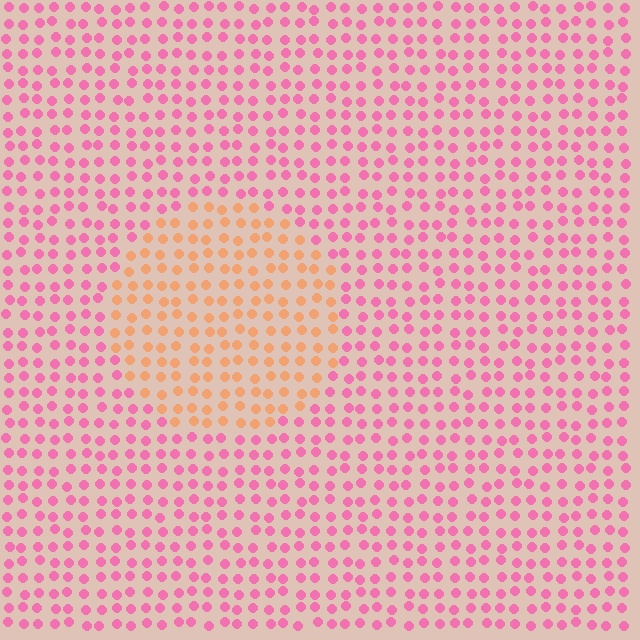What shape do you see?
I see a circle.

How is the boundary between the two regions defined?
The boundary is defined purely by a slight shift in hue (about 52 degrees). Spacing, size, and orientation are identical on both sides.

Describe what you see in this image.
The image is filled with small pink elements in a uniform arrangement. A circle-shaped region is visible where the elements are tinted to a slightly different hue, forming a subtle color boundary.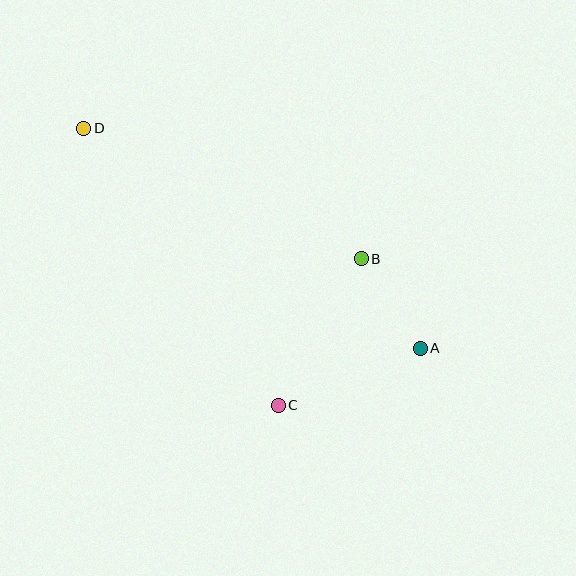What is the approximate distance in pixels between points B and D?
The distance between B and D is approximately 307 pixels.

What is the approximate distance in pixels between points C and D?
The distance between C and D is approximately 338 pixels.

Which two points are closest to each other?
Points A and B are closest to each other.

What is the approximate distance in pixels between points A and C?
The distance between A and C is approximately 153 pixels.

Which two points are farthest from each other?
Points A and D are farthest from each other.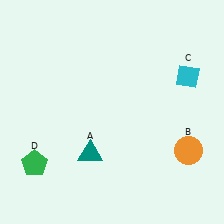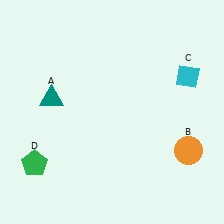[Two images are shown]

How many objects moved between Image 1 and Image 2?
1 object moved between the two images.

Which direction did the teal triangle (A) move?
The teal triangle (A) moved up.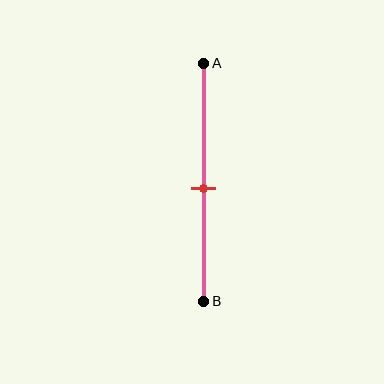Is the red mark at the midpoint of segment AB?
Yes, the mark is approximately at the midpoint.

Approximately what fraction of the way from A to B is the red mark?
The red mark is approximately 50% of the way from A to B.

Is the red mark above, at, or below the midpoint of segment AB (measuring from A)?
The red mark is approximately at the midpoint of segment AB.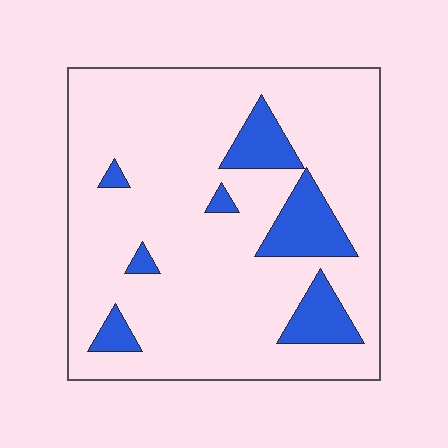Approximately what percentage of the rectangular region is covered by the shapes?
Approximately 15%.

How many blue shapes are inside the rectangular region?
7.